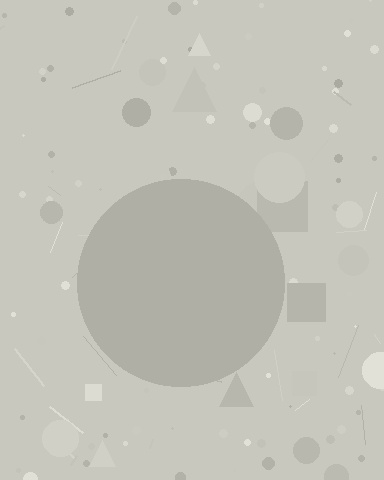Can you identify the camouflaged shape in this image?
The camouflaged shape is a circle.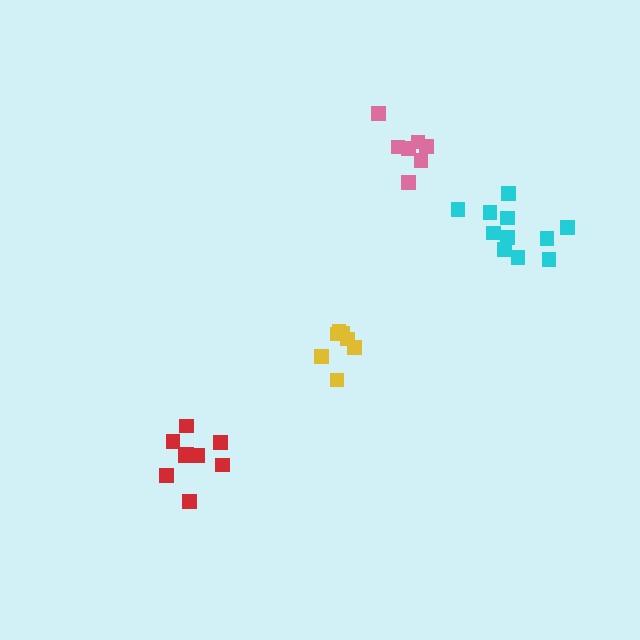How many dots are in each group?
Group 1: 9 dots, Group 2: 7 dots, Group 3: 7 dots, Group 4: 11 dots (34 total).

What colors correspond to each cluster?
The clusters are colored: red, yellow, pink, cyan.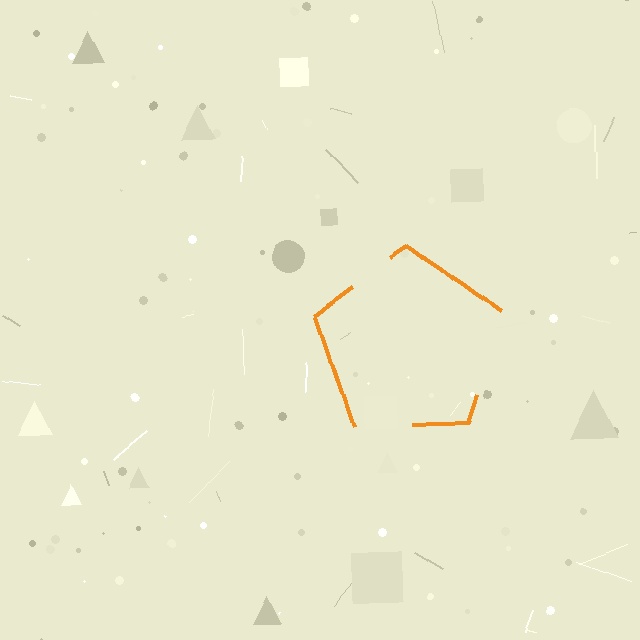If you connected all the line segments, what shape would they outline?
They would outline a pentagon.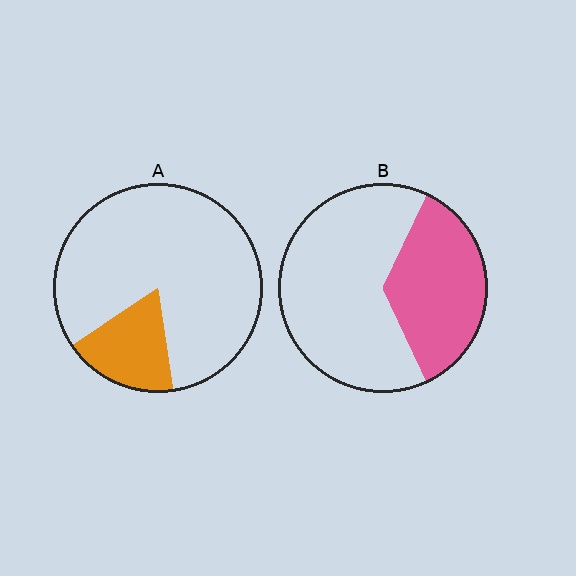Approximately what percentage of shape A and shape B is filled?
A is approximately 20% and B is approximately 35%.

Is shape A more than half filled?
No.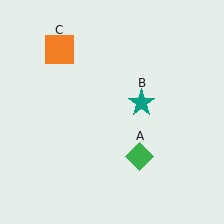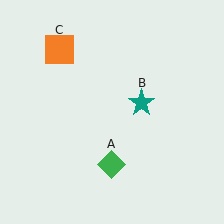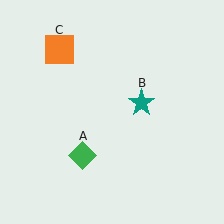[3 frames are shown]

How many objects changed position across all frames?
1 object changed position: green diamond (object A).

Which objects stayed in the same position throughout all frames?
Teal star (object B) and orange square (object C) remained stationary.